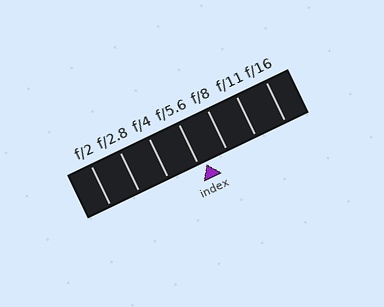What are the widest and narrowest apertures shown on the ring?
The widest aperture shown is f/2 and the narrowest is f/16.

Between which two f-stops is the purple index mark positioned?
The index mark is between f/5.6 and f/8.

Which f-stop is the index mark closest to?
The index mark is closest to f/5.6.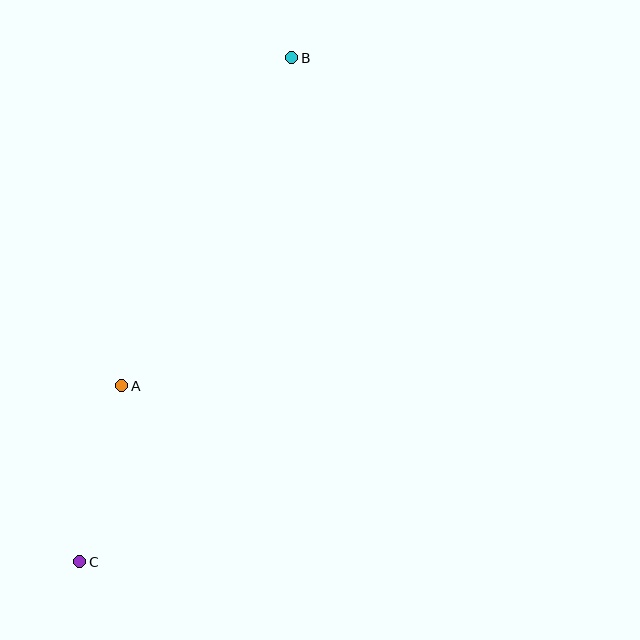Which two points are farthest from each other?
Points B and C are farthest from each other.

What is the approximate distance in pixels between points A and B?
The distance between A and B is approximately 369 pixels.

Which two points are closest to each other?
Points A and C are closest to each other.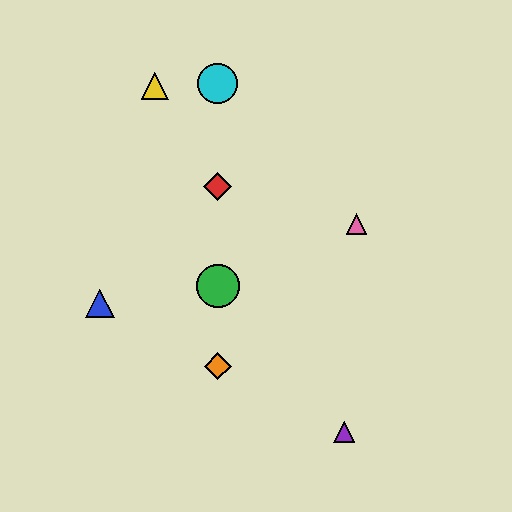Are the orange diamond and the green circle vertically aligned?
Yes, both are at x≈218.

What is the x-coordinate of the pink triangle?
The pink triangle is at x≈357.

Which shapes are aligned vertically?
The red diamond, the green circle, the orange diamond, the cyan circle are aligned vertically.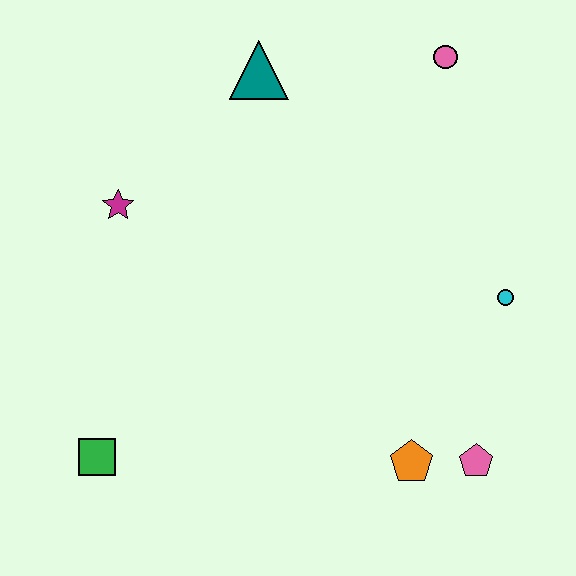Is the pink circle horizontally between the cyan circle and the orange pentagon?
Yes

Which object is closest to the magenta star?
The teal triangle is closest to the magenta star.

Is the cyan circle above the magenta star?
No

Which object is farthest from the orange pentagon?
The teal triangle is farthest from the orange pentagon.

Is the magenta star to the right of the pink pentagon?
No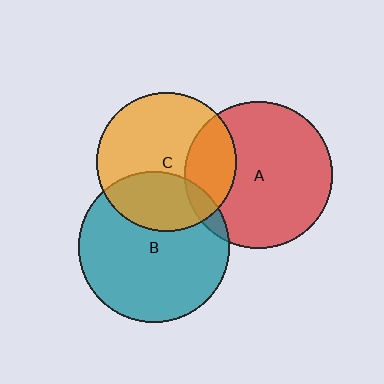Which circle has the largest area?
Circle B (teal).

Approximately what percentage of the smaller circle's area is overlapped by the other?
Approximately 5%.